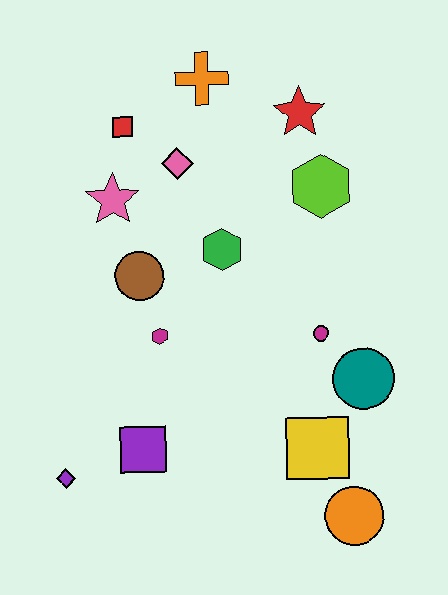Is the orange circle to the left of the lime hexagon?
No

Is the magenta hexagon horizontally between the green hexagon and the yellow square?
No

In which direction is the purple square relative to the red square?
The purple square is below the red square.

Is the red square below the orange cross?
Yes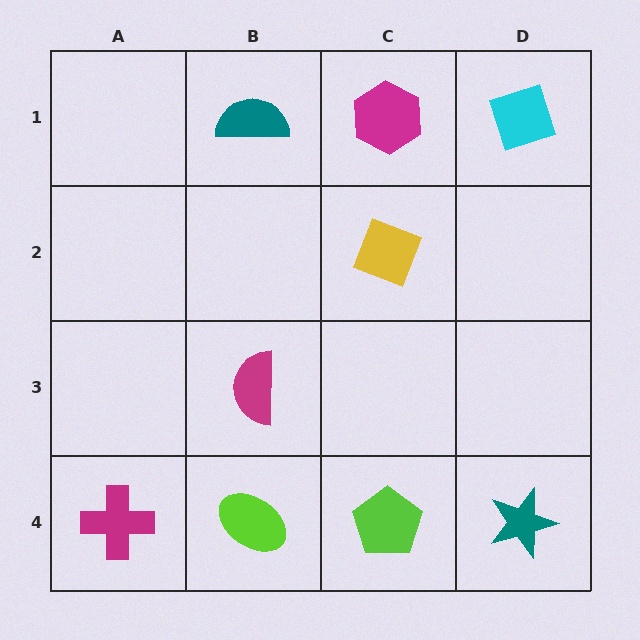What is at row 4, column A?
A magenta cross.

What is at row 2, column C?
A yellow diamond.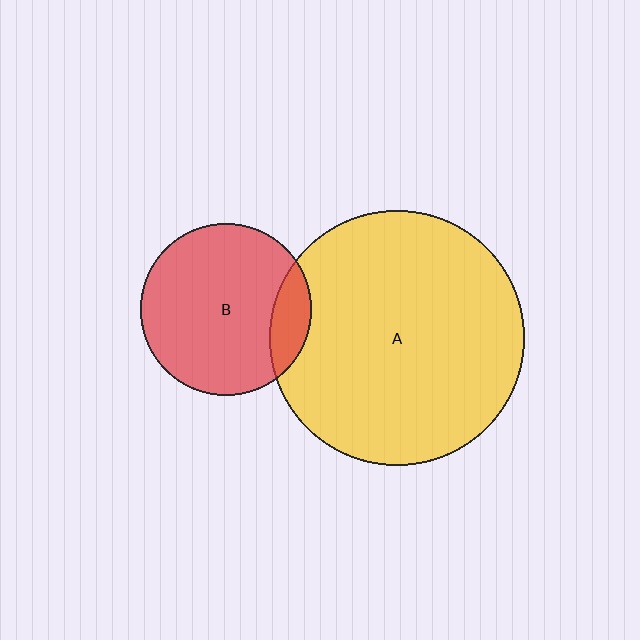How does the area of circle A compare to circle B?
Approximately 2.2 times.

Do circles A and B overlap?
Yes.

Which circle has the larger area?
Circle A (yellow).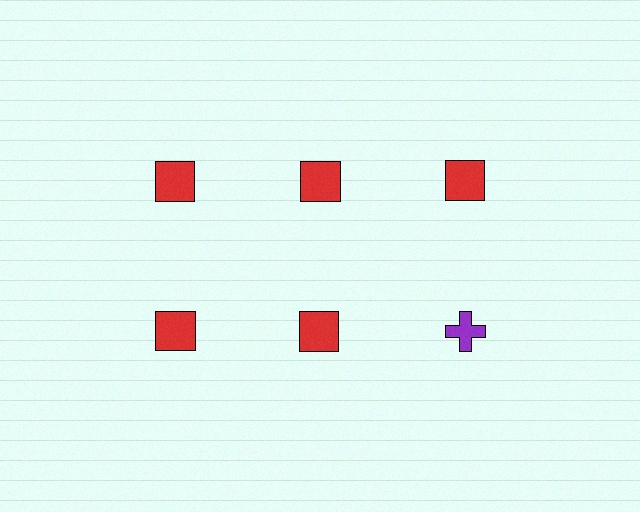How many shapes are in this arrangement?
There are 6 shapes arranged in a grid pattern.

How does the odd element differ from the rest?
It differs in both color (purple instead of red) and shape (cross instead of square).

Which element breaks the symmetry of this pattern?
The purple cross in the second row, center column breaks the symmetry. All other shapes are red squares.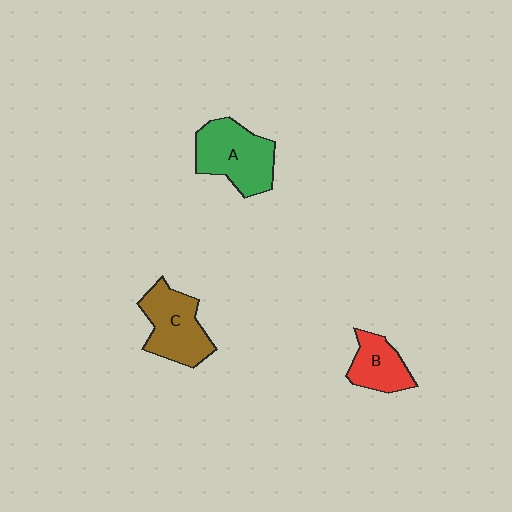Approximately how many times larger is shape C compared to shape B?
Approximately 1.5 times.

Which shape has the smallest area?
Shape B (red).